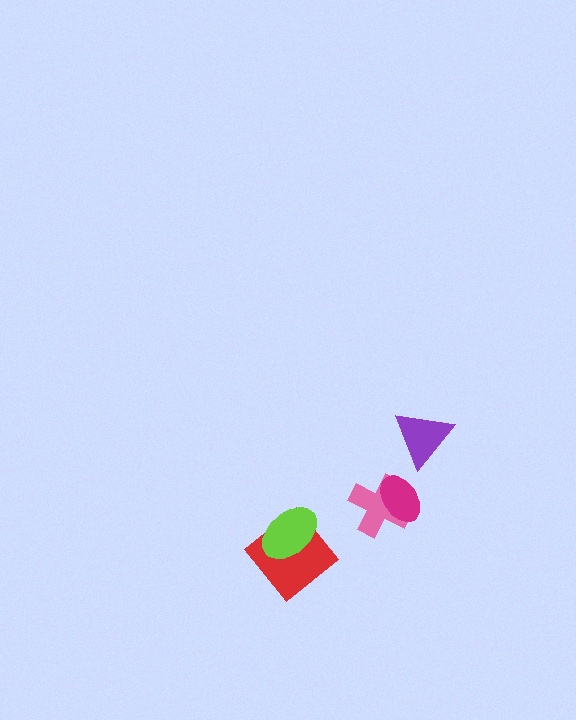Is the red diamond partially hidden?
Yes, it is partially covered by another shape.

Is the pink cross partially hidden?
Yes, it is partially covered by another shape.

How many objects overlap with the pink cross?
1 object overlaps with the pink cross.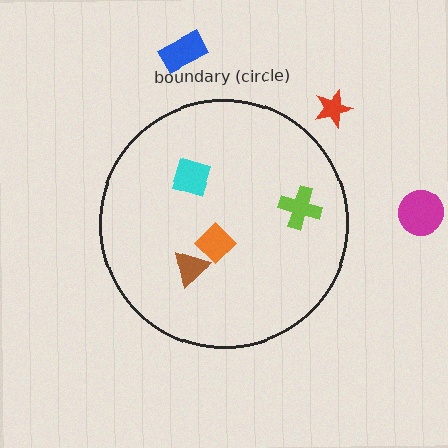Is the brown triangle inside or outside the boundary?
Inside.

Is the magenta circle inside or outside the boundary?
Outside.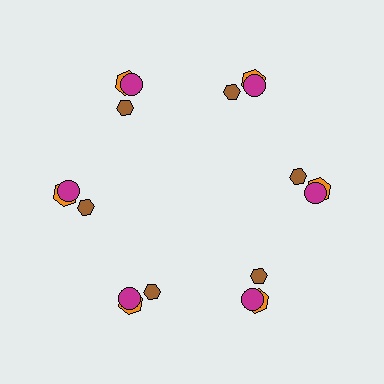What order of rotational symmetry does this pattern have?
This pattern has 6-fold rotational symmetry.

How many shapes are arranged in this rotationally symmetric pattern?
There are 18 shapes, arranged in 6 groups of 3.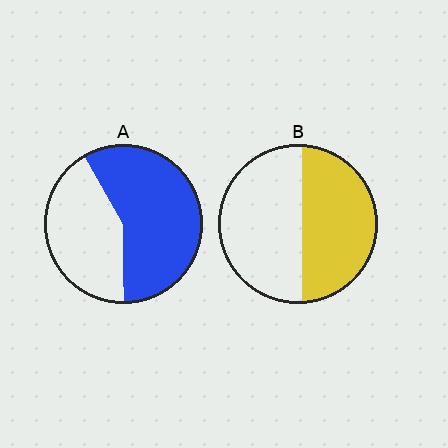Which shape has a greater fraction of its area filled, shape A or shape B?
Shape A.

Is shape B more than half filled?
Roughly half.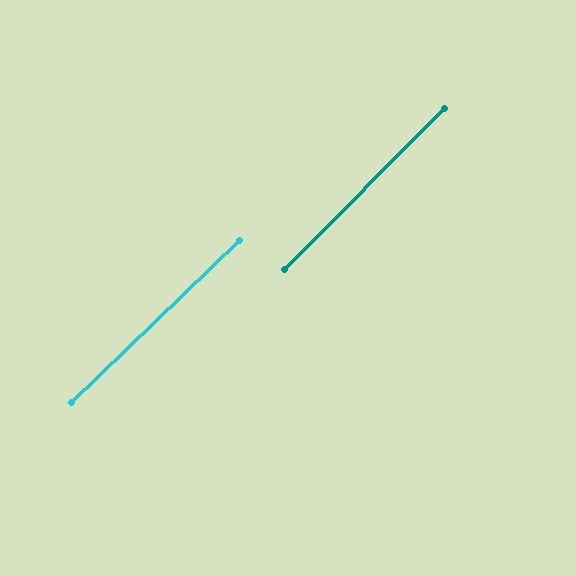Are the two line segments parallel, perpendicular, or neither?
Parallel — their directions differ by only 1.1°.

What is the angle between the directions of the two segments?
Approximately 1 degree.